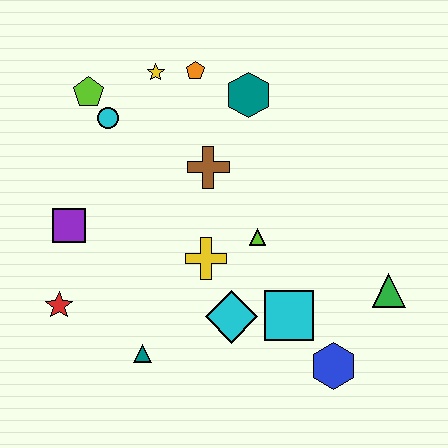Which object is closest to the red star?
The purple square is closest to the red star.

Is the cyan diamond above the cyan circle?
No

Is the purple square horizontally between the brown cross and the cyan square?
No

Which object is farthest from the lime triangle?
The lime pentagon is farthest from the lime triangle.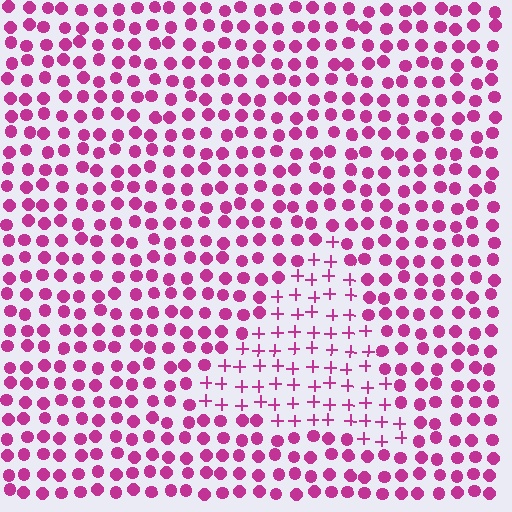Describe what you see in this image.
The image is filled with small magenta elements arranged in a uniform grid. A triangle-shaped region contains plus signs, while the surrounding area contains circles. The boundary is defined purely by the change in element shape.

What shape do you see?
I see a triangle.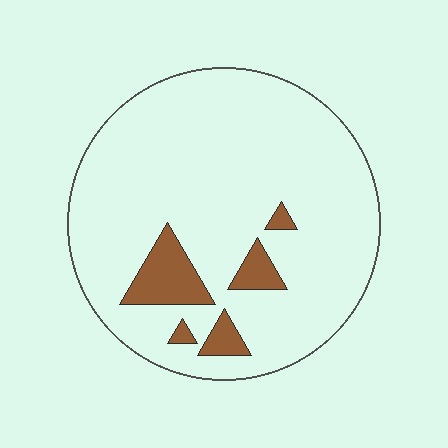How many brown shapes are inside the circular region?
5.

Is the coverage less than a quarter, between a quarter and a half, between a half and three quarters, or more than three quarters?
Less than a quarter.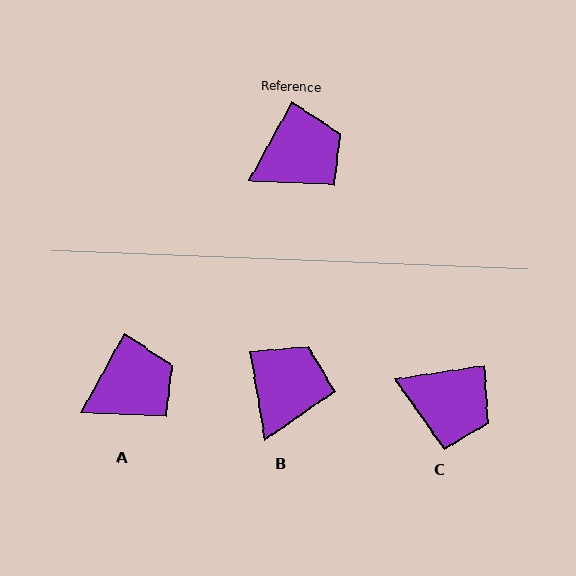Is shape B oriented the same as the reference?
No, it is off by about 38 degrees.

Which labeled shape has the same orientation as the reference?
A.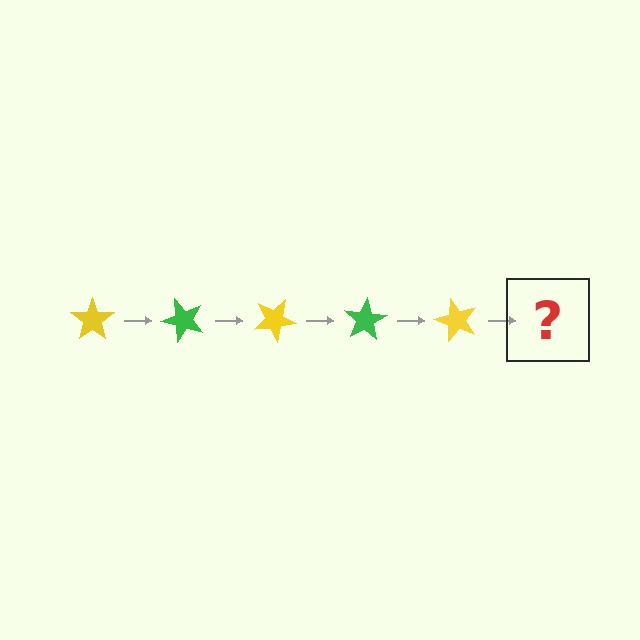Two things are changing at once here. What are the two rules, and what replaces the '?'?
The two rules are that it rotates 50 degrees each step and the color cycles through yellow and green. The '?' should be a green star, rotated 250 degrees from the start.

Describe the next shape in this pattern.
It should be a green star, rotated 250 degrees from the start.